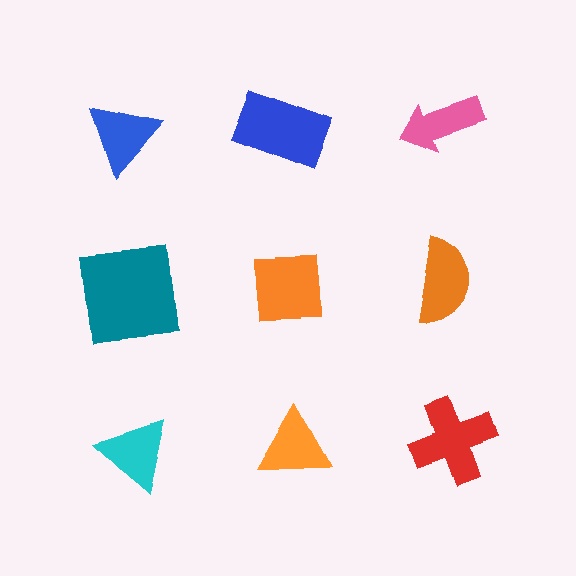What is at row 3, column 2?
An orange triangle.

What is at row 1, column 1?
A blue triangle.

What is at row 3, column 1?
A cyan triangle.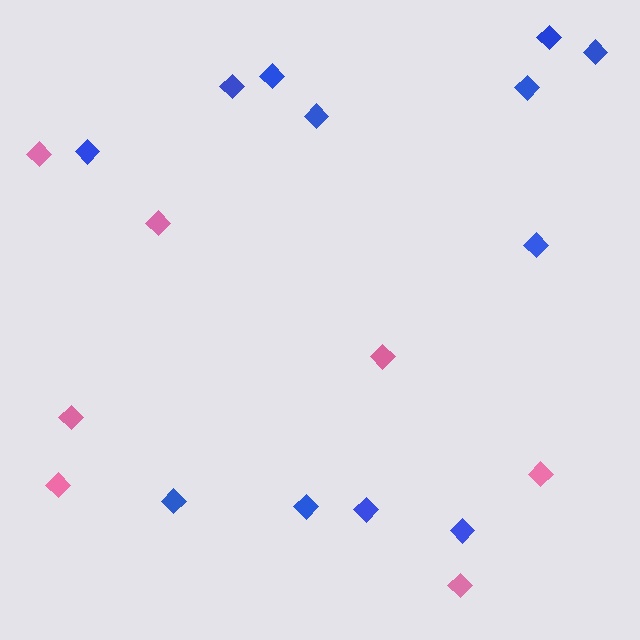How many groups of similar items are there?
There are 2 groups: one group of pink diamonds (7) and one group of blue diamonds (12).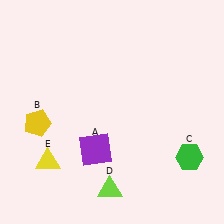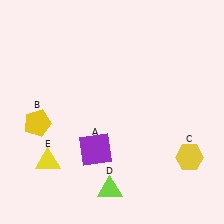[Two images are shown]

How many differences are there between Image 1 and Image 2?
There is 1 difference between the two images.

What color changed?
The hexagon (C) changed from green in Image 1 to yellow in Image 2.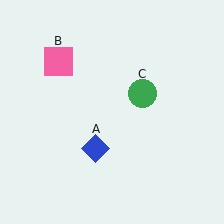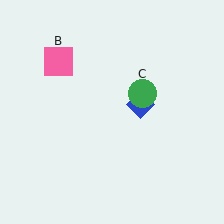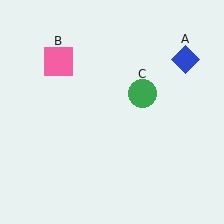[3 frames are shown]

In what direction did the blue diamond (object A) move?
The blue diamond (object A) moved up and to the right.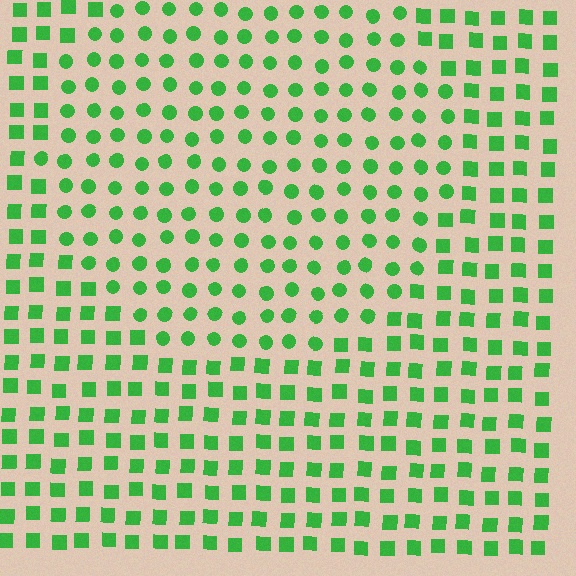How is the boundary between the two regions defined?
The boundary is defined by a change in element shape: circles inside vs. squares outside. All elements share the same color and spacing.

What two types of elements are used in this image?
The image uses circles inside the circle region and squares outside it.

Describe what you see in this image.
The image is filled with small green elements arranged in a uniform grid. A circle-shaped region contains circles, while the surrounding area contains squares. The boundary is defined purely by the change in element shape.